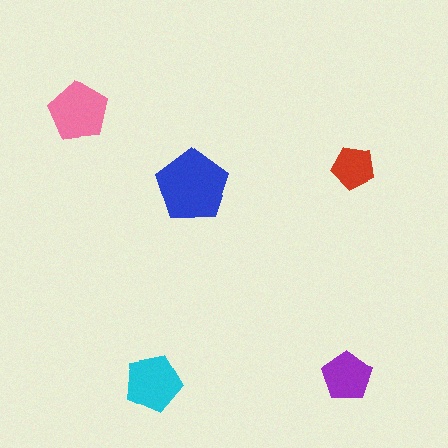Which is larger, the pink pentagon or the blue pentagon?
The blue one.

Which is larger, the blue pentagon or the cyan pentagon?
The blue one.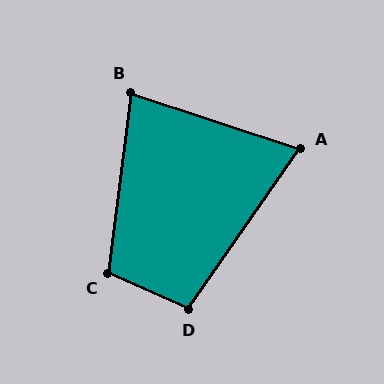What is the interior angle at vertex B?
Approximately 79 degrees (acute).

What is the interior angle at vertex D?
Approximately 101 degrees (obtuse).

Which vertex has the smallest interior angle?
A, at approximately 73 degrees.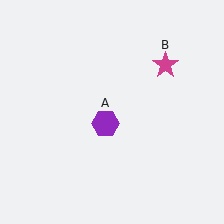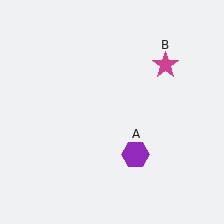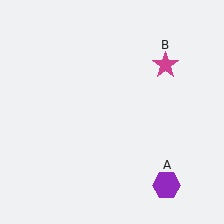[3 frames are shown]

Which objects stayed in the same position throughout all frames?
Magenta star (object B) remained stationary.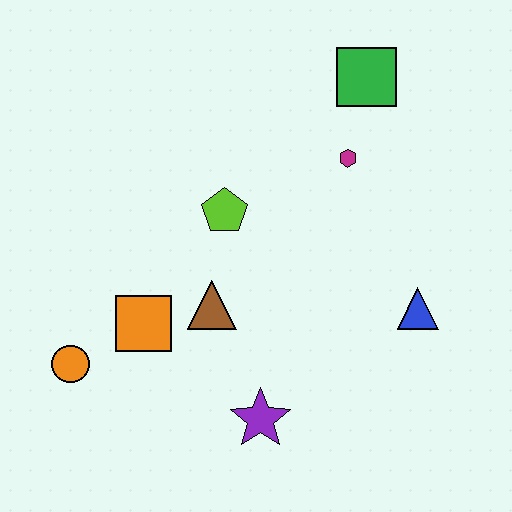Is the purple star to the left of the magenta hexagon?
Yes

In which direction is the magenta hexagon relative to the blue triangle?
The magenta hexagon is above the blue triangle.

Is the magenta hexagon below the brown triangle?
No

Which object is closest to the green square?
The magenta hexagon is closest to the green square.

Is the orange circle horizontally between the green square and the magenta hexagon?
No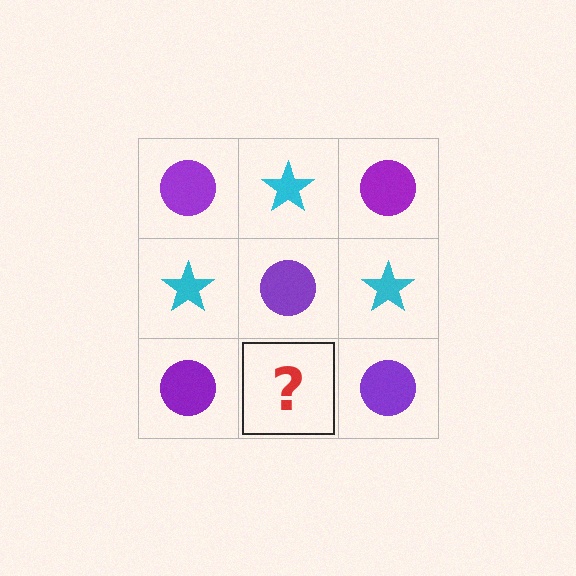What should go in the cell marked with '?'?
The missing cell should contain a cyan star.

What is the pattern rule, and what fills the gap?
The rule is that it alternates purple circle and cyan star in a checkerboard pattern. The gap should be filled with a cyan star.